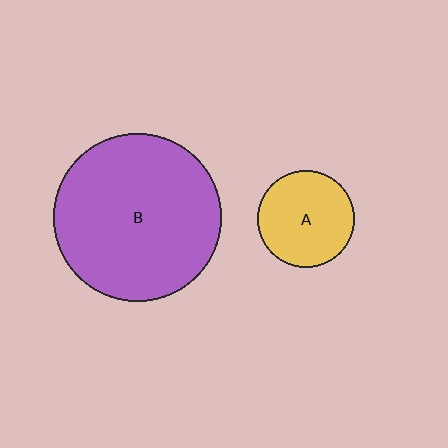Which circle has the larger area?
Circle B (purple).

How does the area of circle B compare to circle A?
Approximately 3.0 times.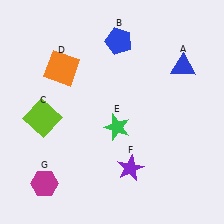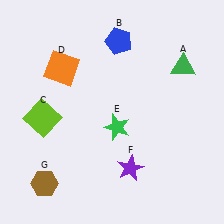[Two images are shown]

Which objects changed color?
A changed from blue to green. G changed from magenta to brown.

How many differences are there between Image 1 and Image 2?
There are 2 differences between the two images.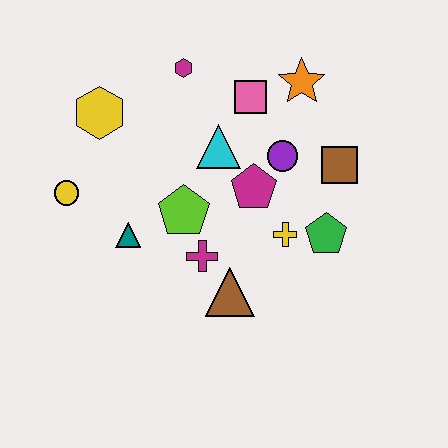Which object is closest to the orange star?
The pink square is closest to the orange star.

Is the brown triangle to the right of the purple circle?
No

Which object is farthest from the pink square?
The yellow circle is farthest from the pink square.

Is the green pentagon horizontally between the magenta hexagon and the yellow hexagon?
No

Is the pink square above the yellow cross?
Yes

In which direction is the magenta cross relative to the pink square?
The magenta cross is below the pink square.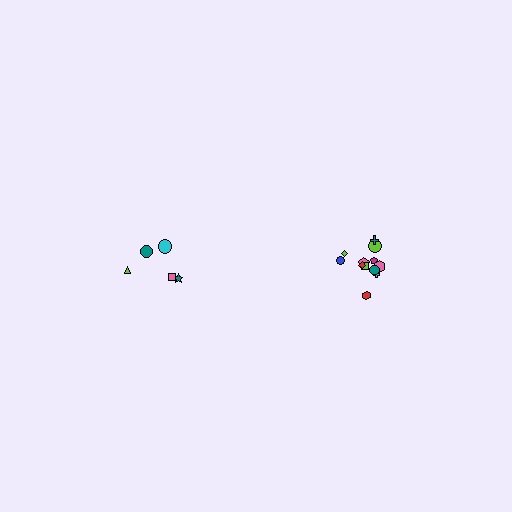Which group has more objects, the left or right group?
The right group.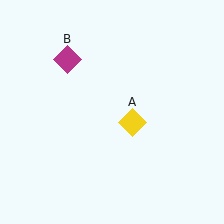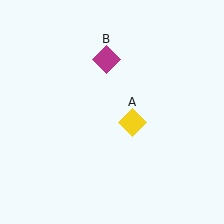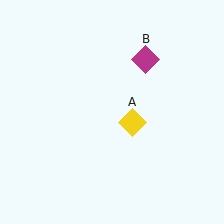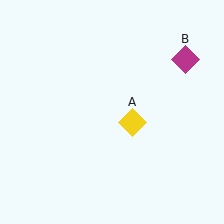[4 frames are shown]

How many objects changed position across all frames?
1 object changed position: magenta diamond (object B).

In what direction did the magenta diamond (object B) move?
The magenta diamond (object B) moved right.